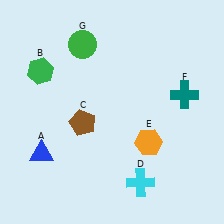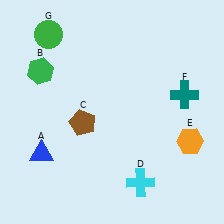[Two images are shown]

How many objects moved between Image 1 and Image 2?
2 objects moved between the two images.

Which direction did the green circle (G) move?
The green circle (G) moved left.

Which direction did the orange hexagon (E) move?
The orange hexagon (E) moved right.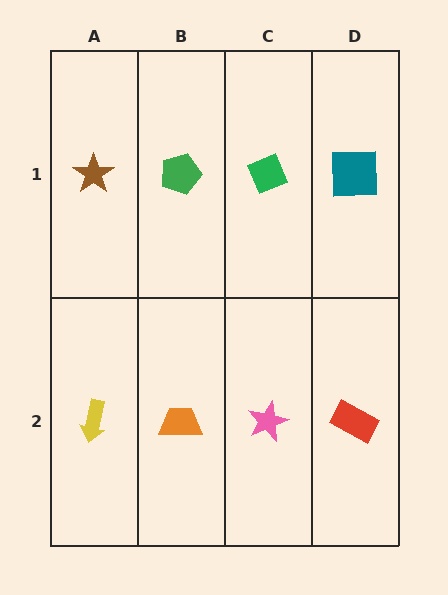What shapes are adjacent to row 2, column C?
A green diamond (row 1, column C), an orange trapezoid (row 2, column B), a red rectangle (row 2, column D).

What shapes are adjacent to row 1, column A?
A yellow arrow (row 2, column A), a green pentagon (row 1, column B).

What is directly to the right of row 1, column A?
A green pentagon.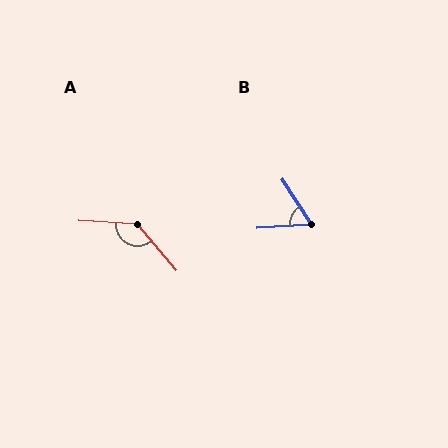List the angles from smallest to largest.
B (61°), A (133°).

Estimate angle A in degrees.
Approximately 133 degrees.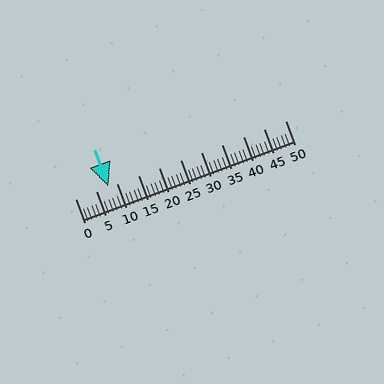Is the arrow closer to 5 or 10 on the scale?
The arrow is closer to 10.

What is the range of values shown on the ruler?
The ruler shows values from 0 to 50.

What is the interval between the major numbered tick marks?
The major tick marks are spaced 5 units apart.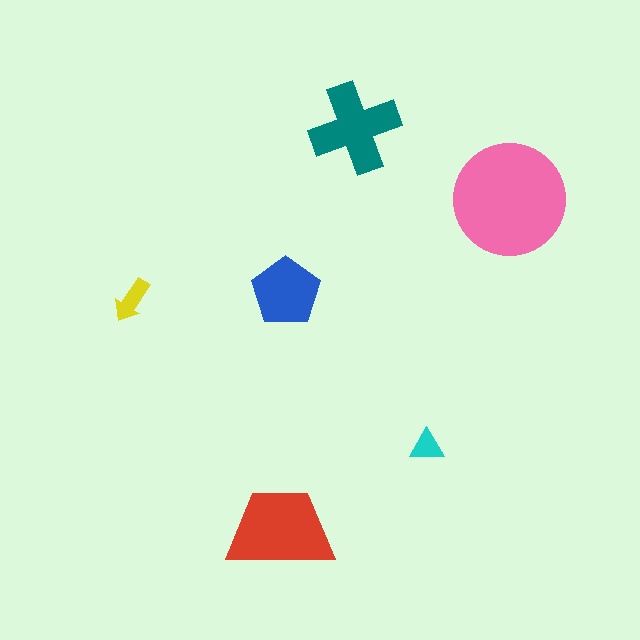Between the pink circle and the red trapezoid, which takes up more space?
The pink circle.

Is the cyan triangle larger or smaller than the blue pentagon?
Smaller.